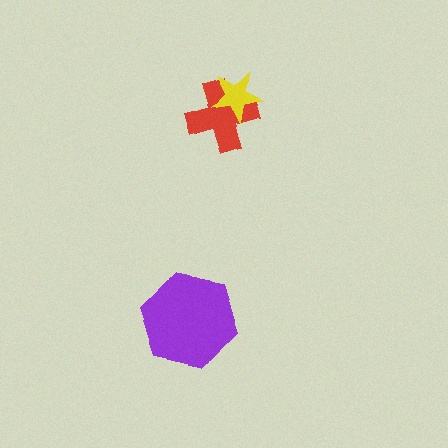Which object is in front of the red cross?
The yellow star is in front of the red cross.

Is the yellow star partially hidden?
No, no other shape covers it.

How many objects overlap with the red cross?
1 object overlaps with the red cross.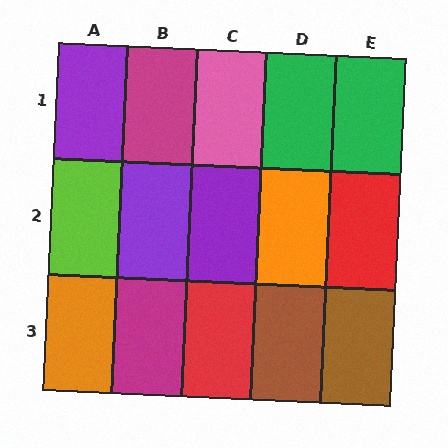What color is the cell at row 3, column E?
Brown.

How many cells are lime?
1 cell is lime.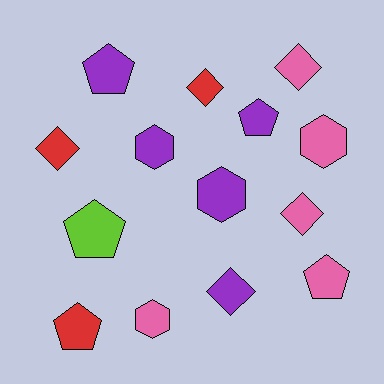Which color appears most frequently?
Purple, with 5 objects.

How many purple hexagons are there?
There are 2 purple hexagons.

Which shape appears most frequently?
Diamond, with 5 objects.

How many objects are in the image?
There are 14 objects.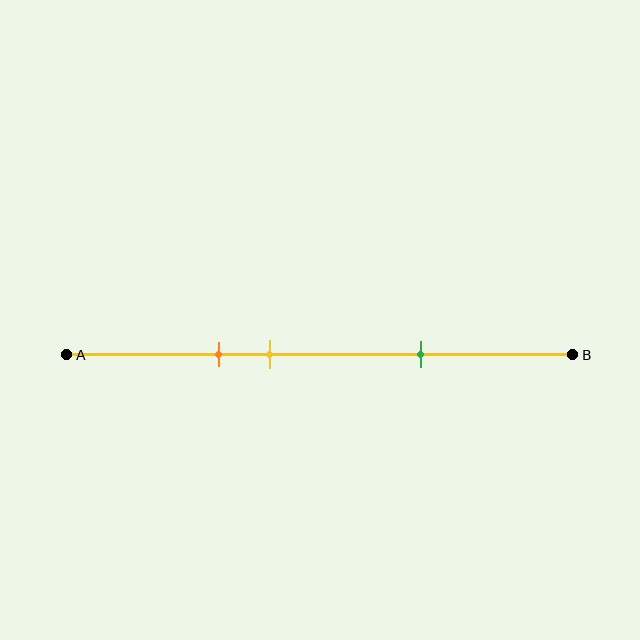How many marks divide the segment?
There are 3 marks dividing the segment.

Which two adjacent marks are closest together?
The orange and yellow marks are the closest adjacent pair.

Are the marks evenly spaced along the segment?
No, the marks are not evenly spaced.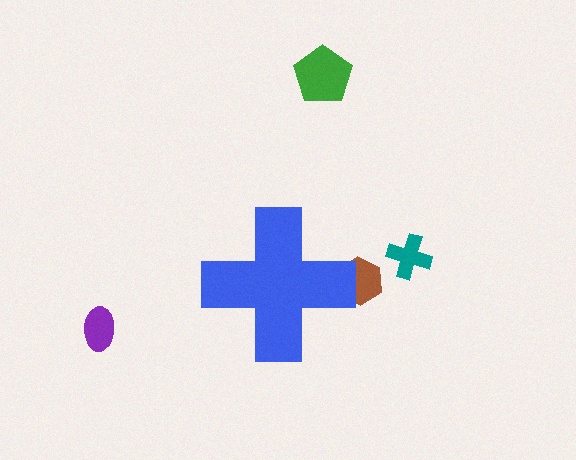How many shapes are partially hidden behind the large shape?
1 shape is partially hidden.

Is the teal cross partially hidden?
No, the teal cross is fully visible.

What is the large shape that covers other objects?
A blue cross.